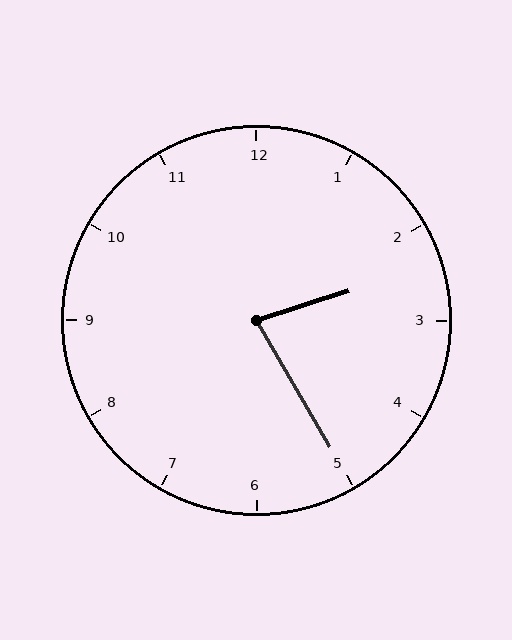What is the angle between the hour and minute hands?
Approximately 78 degrees.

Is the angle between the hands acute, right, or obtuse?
It is acute.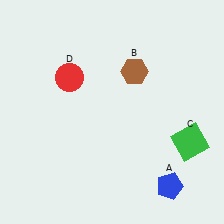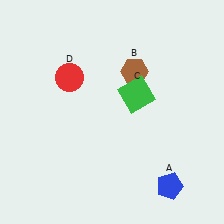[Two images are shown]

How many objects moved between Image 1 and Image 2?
1 object moved between the two images.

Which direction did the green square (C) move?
The green square (C) moved left.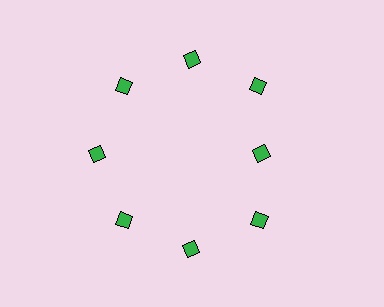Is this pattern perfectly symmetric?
No. The 8 green diamonds are arranged in a ring, but one element near the 3 o'clock position is pulled inward toward the center, breaking the 8-fold rotational symmetry.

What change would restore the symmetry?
The symmetry would be restored by moving it outward, back onto the ring so that all 8 diamonds sit at equal angles and equal distance from the center.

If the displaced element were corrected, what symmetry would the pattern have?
It would have 8-fold rotational symmetry — the pattern would map onto itself every 45 degrees.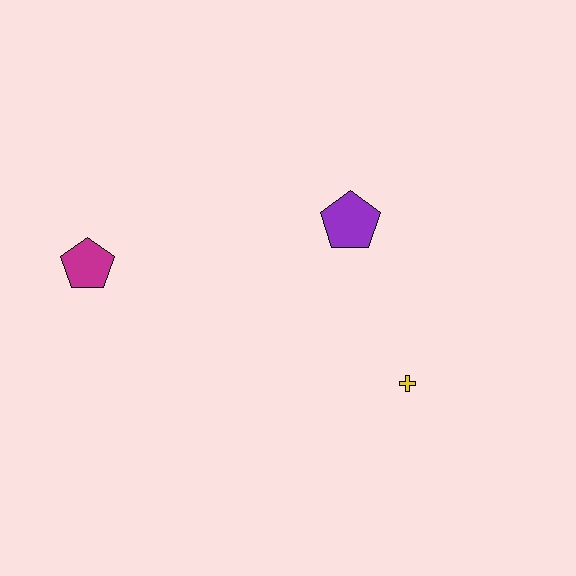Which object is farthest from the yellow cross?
The magenta pentagon is farthest from the yellow cross.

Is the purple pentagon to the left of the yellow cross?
Yes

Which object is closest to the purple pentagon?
The yellow cross is closest to the purple pentagon.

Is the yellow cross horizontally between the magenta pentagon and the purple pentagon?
No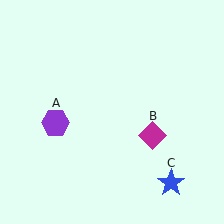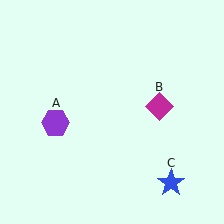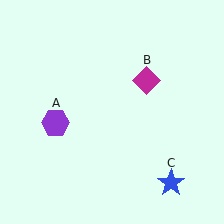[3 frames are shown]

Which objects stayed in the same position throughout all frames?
Purple hexagon (object A) and blue star (object C) remained stationary.